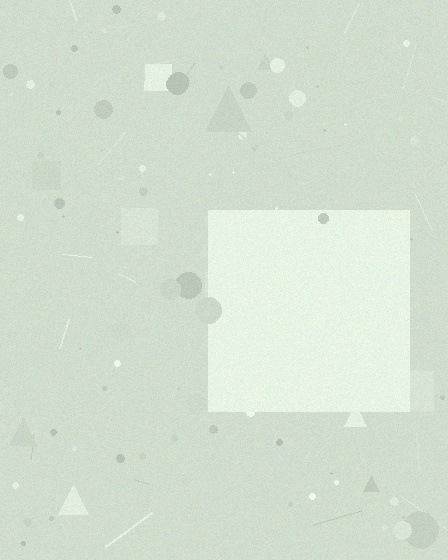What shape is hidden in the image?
A square is hidden in the image.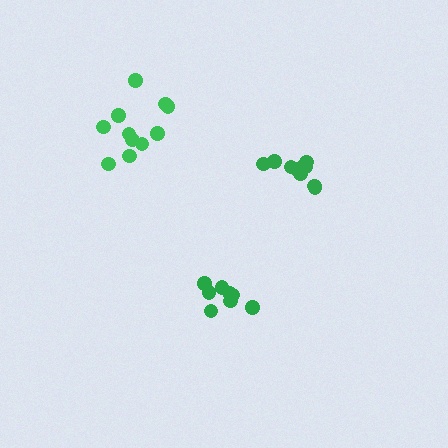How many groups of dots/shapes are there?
There are 3 groups.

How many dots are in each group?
Group 1: 8 dots, Group 2: 11 dots, Group 3: 10 dots (29 total).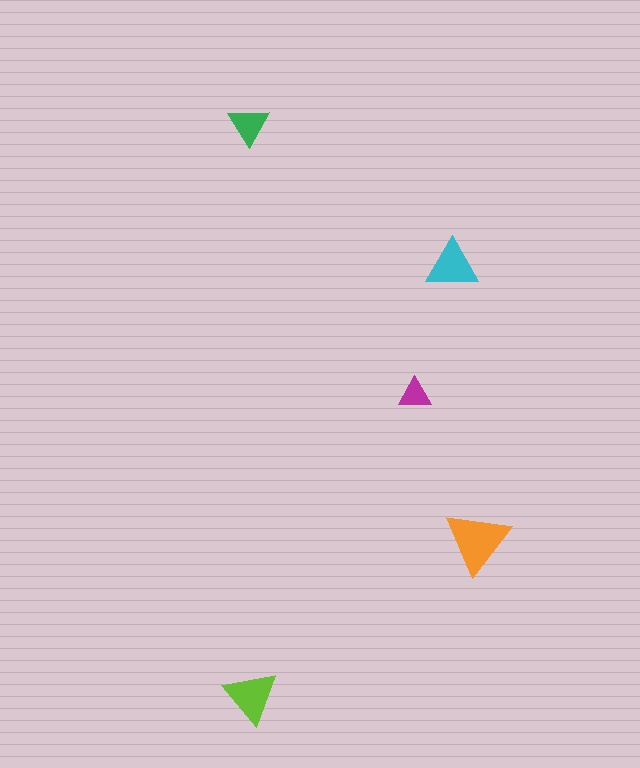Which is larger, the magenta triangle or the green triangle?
The green one.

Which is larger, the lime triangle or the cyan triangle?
The lime one.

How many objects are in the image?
There are 5 objects in the image.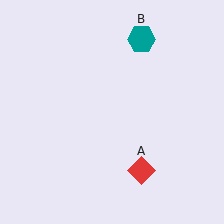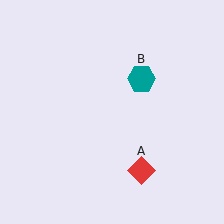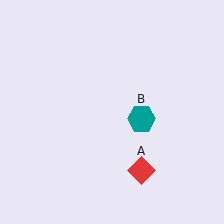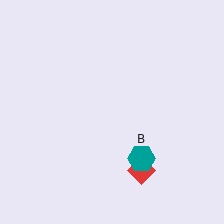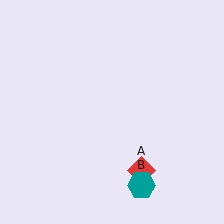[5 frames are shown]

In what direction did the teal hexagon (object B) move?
The teal hexagon (object B) moved down.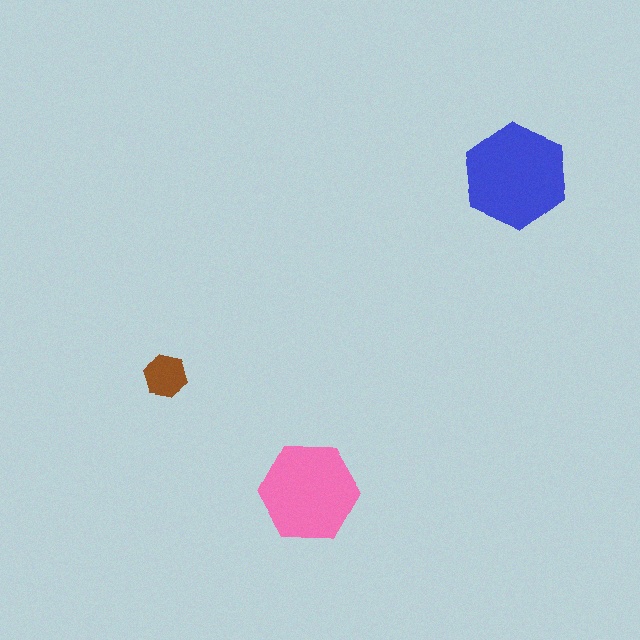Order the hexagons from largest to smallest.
the blue one, the pink one, the brown one.